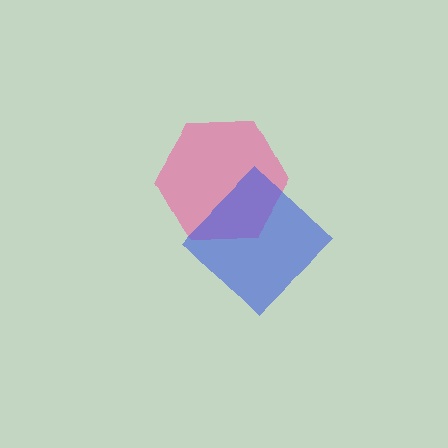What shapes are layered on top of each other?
The layered shapes are: a pink hexagon, a blue diamond.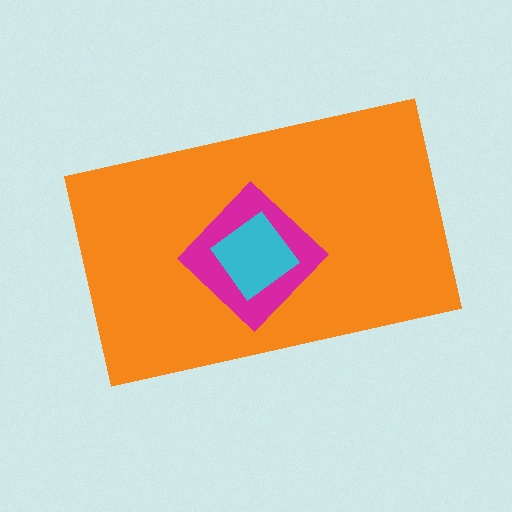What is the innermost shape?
The cyan diamond.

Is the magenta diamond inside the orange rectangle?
Yes.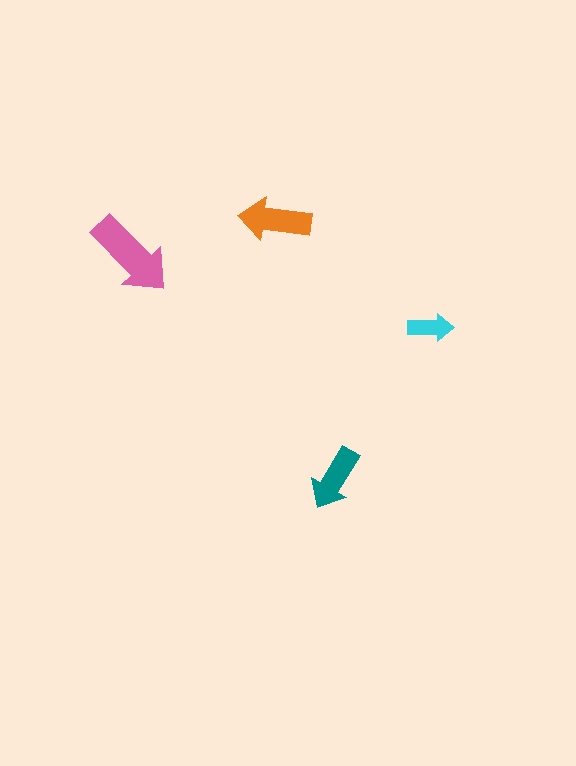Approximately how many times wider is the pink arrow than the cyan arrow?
About 2 times wider.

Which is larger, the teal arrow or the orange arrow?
The orange one.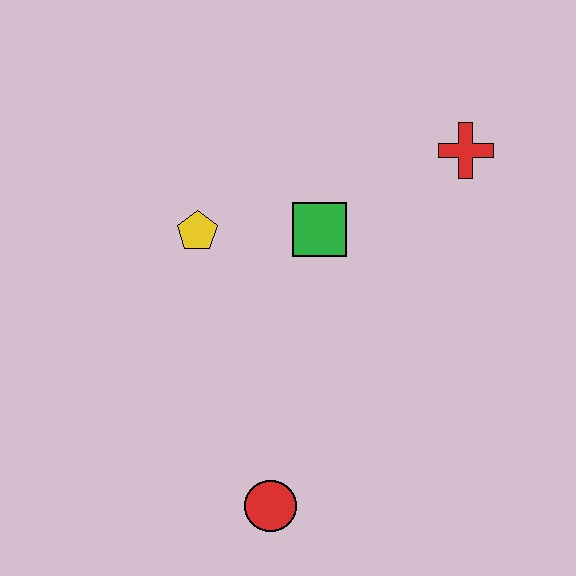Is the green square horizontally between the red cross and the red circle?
Yes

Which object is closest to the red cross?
The green square is closest to the red cross.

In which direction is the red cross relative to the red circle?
The red cross is above the red circle.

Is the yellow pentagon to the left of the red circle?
Yes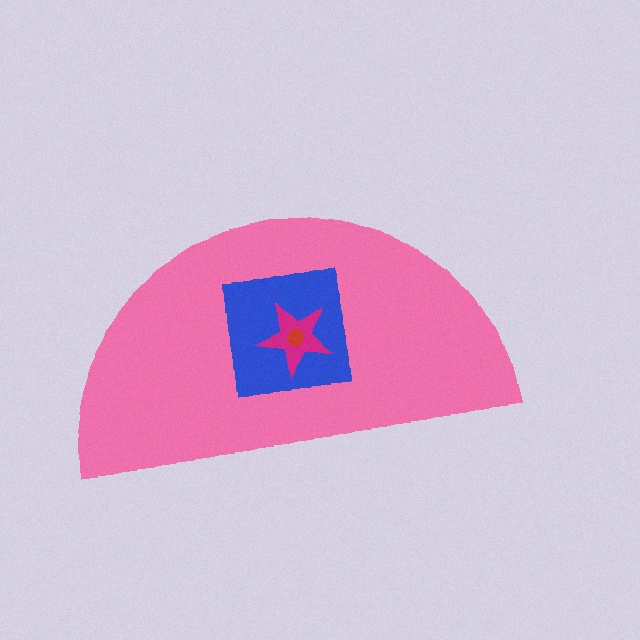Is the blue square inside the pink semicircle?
Yes.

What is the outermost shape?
The pink semicircle.